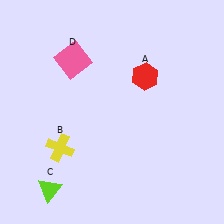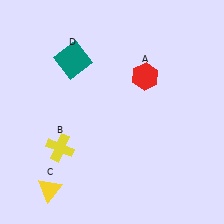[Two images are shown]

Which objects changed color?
C changed from lime to yellow. D changed from pink to teal.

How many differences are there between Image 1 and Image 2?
There are 2 differences between the two images.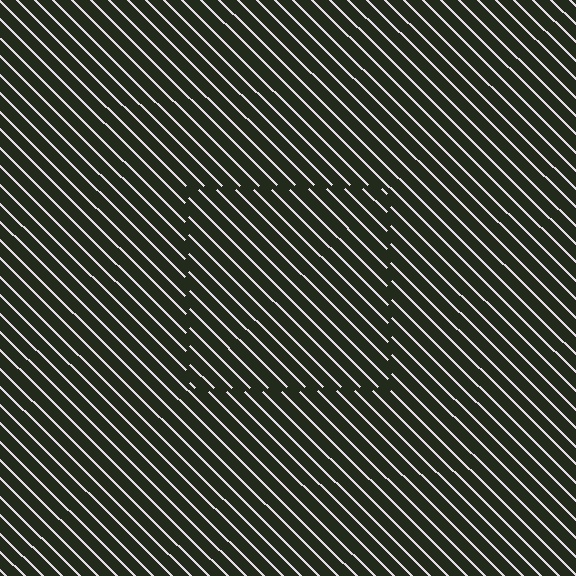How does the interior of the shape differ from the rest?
The interior of the shape contains the same grating, shifted by half a period — the contour is defined by the phase discontinuity where line-ends from the inner and outer gratings abut.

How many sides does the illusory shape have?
4 sides — the line-ends trace a square.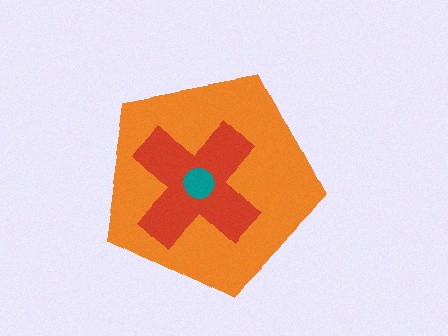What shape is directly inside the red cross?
The teal circle.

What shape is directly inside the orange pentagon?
The red cross.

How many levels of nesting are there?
3.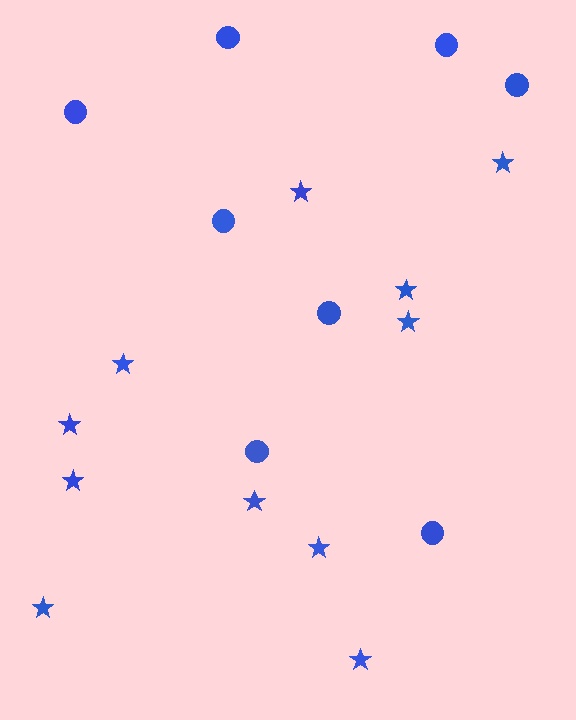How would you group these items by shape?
There are 2 groups: one group of stars (11) and one group of circles (8).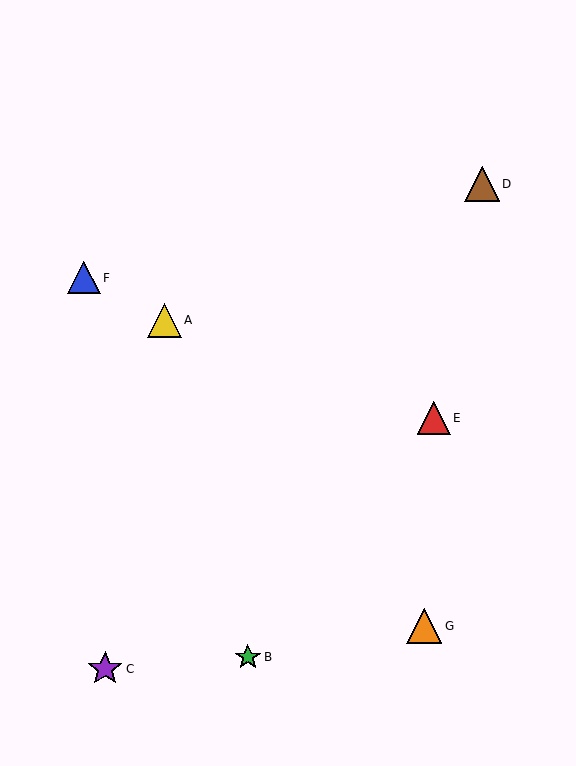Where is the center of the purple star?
The center of the purple star is at (105, 669).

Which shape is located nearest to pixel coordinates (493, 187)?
The brown triangle (labeled D) at (482, 184) is nearest to that location.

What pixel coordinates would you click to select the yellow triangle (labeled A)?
Click at (164, 320) to select the yellow triangle A.